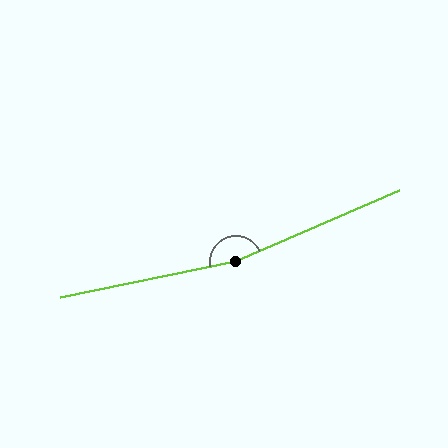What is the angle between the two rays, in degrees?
Approximately 168 degrees.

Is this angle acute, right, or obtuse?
It is obtuse.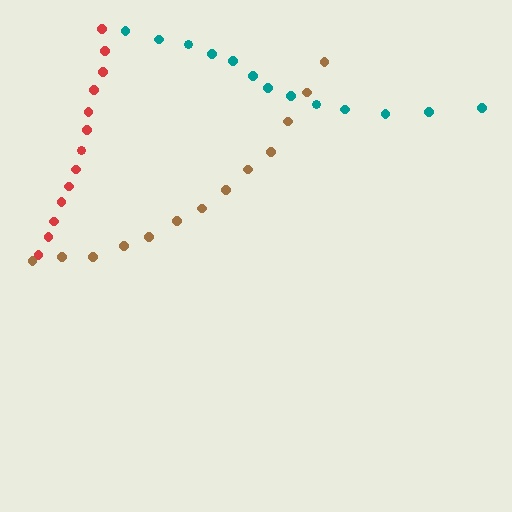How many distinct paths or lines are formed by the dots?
There are 3 distinct paths.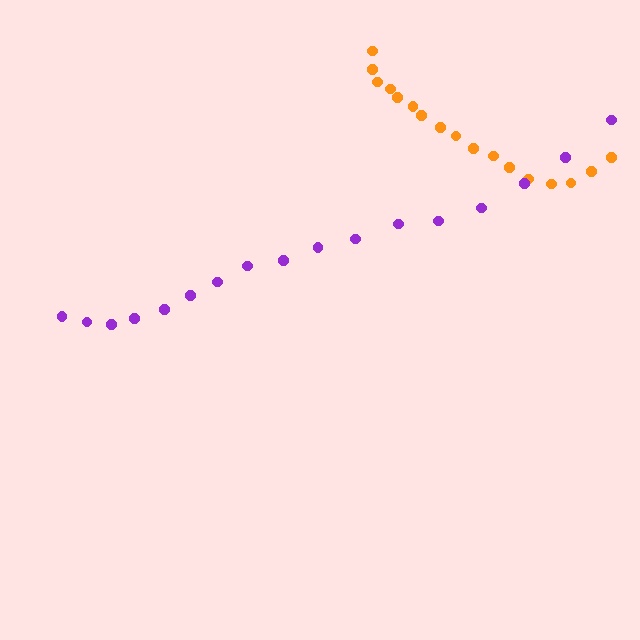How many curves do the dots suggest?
There are 2 distinct paths.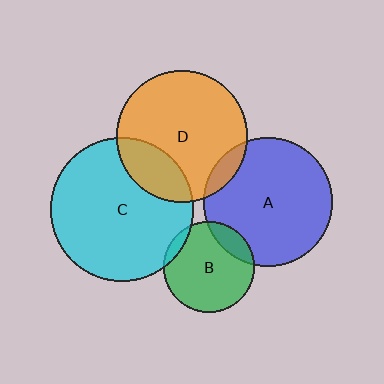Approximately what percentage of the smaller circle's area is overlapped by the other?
Approximately 20%.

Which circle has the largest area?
Circle C (cyan).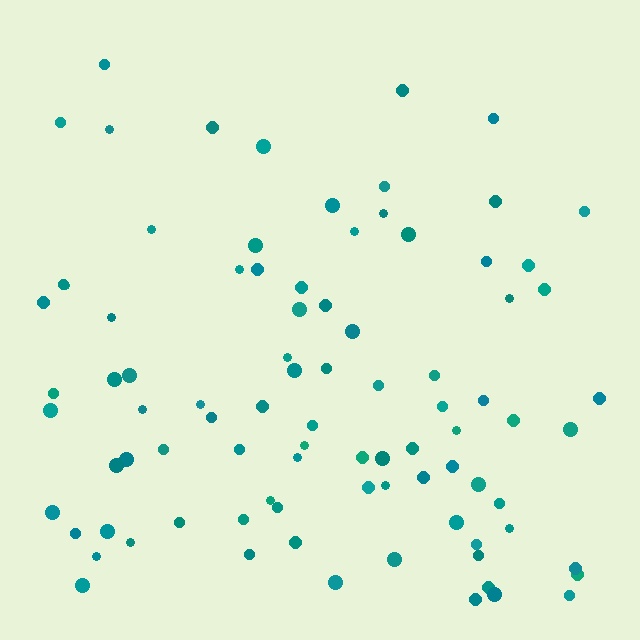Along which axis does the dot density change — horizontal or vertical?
Vertical.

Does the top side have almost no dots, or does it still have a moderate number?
Still a moderate number, just noticeably fewer than the bottom.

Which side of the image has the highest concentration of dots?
The bottom.